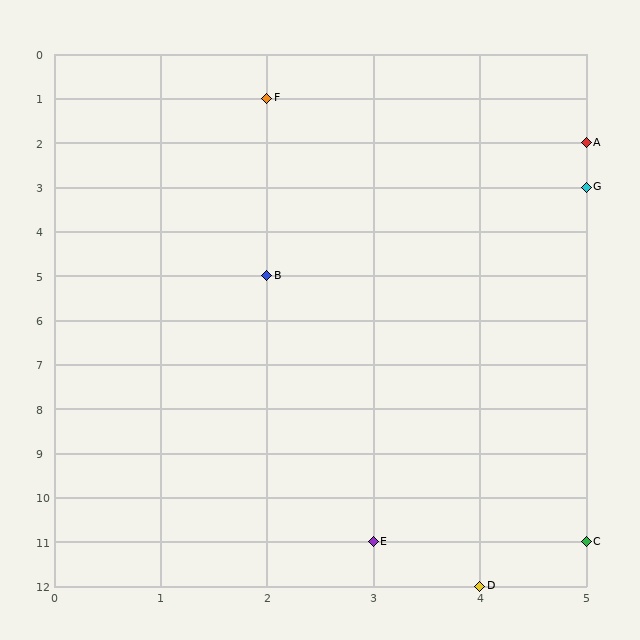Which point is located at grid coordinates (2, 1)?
Point F is at (2, 1).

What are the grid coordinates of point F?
Point F is at grid coordinates (2, 1).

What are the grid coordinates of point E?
Point E is at grid coordinates (3, 11).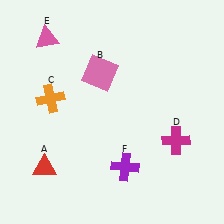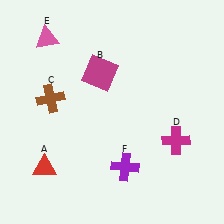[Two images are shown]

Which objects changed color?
B changed from pink to magenta. C changed from orange to brown.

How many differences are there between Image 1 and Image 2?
There are 2 differences between the two images.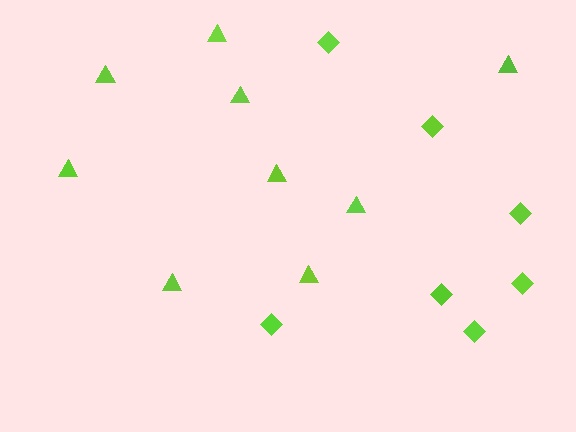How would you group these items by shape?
There are 2 groups: one group of diamonds (7) and one group of triangles (9).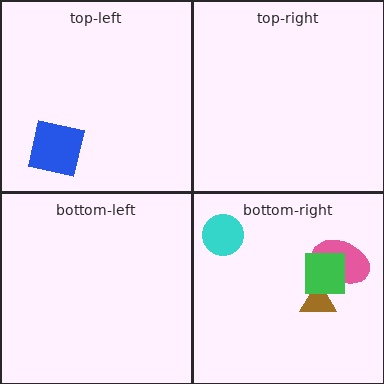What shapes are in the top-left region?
The blue square.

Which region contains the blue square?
The top-left region.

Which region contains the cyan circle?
The bottom-right region.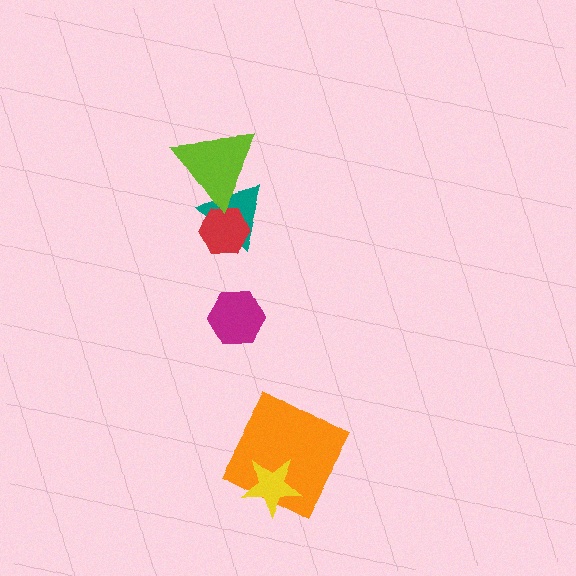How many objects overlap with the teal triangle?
2 objects overlap with the teal triangle.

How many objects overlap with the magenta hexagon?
0 objects overlap with the magenta hexagon.